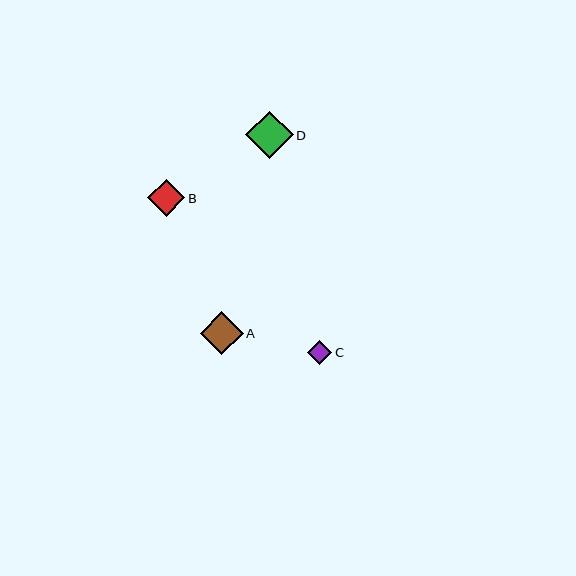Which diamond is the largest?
Diamond D is the largest with a size of approximately 47 pixels.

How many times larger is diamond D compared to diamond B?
Diamond D is approximately 1.3 times the size of diamond B.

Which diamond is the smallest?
Diamond C is the smallest with a size of approximately 25 pixels.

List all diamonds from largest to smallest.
From largest to smallest: D, A, B, C.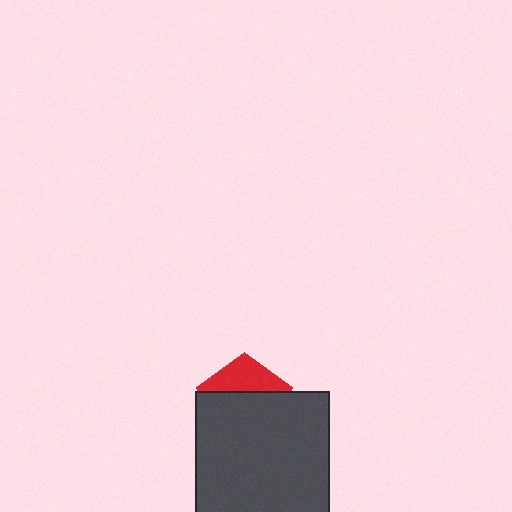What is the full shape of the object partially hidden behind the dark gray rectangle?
The partially hidden object is a red pentagon.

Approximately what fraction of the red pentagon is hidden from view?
Roughly 67% of the red pentagon is hidden behind the dark gray rectangle.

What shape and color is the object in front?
The object in front is a dark gray rectangle.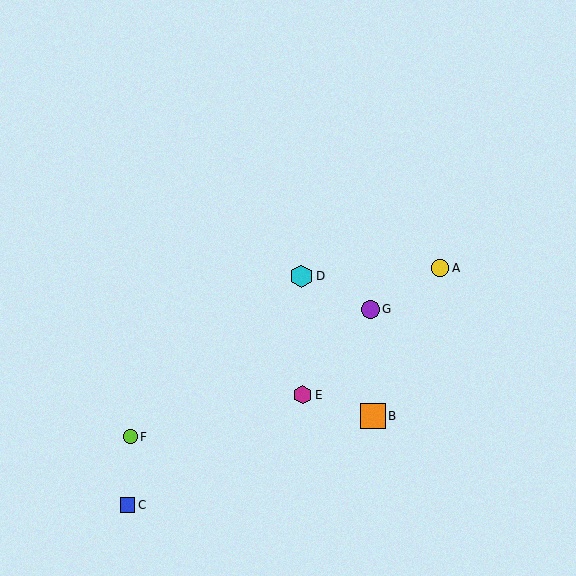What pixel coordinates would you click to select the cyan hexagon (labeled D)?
Click at (302, 276) to select the cyan hexagon D.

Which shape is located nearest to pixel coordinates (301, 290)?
The cyan hexagon (labeled D) at (302, 276) is nearest to that location.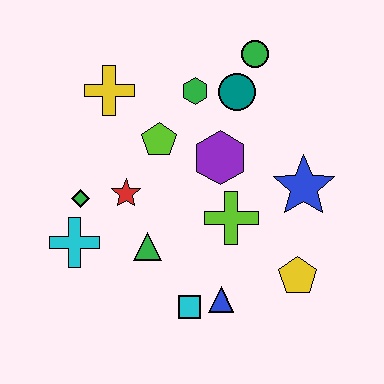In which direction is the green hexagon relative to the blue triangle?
The green hexagon is above the blue triangle.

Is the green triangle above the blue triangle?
Yes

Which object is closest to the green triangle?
The red star is closest to the green triangle.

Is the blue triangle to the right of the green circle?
No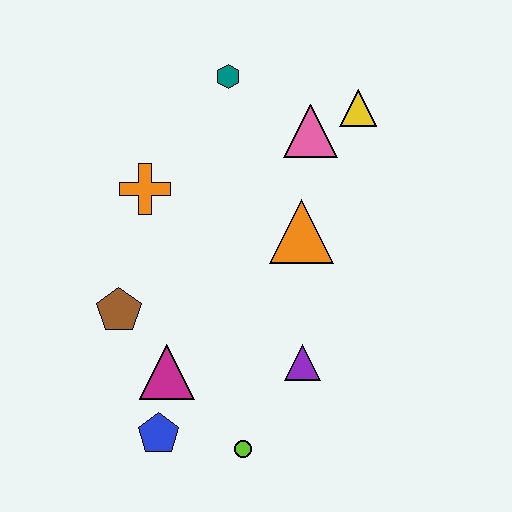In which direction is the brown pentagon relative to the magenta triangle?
The brown pentagon is above the magenta triangle.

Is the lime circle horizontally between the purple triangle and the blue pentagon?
Yes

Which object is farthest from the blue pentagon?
The yellow triangle is farthest from the blue pentagon.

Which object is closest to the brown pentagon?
The magenta triangle is closest to the brown pentagon.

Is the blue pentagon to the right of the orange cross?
Yes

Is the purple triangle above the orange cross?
No